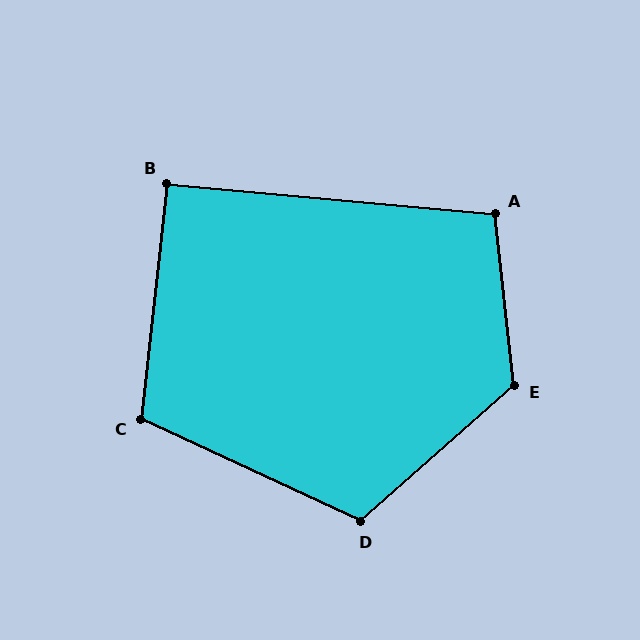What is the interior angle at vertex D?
Approximately 114 degrees (obtuse).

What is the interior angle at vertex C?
Approximately 108 degrees (obtuse).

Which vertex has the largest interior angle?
E, at approximately 125 degrees.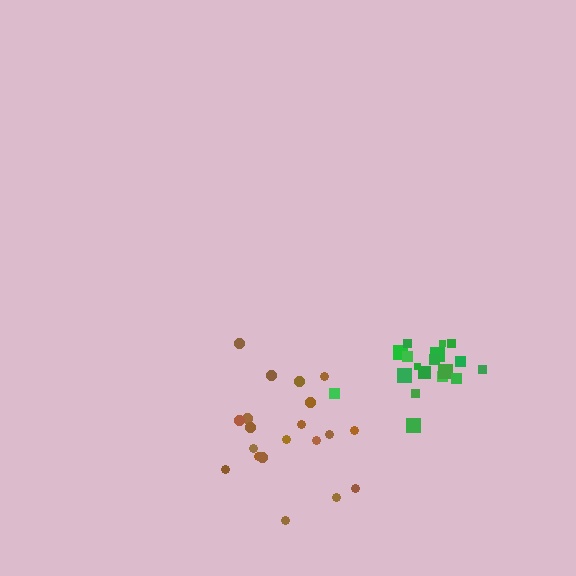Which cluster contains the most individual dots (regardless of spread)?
Brown (20).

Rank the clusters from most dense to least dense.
green, brown.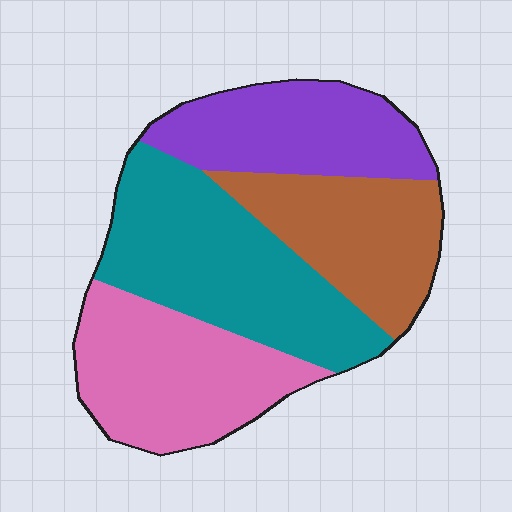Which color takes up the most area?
Teal, at roughly 30%.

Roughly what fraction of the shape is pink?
Pink takes up about one quarter (1/4) of the shape.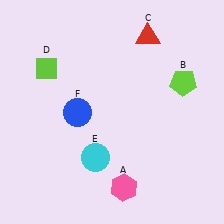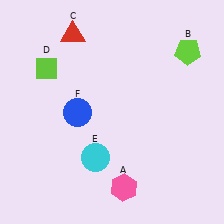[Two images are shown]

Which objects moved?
The objects that moved are: the lime pentagon (B), the red triangle (C).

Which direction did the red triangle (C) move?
The red triangle (C) moved left.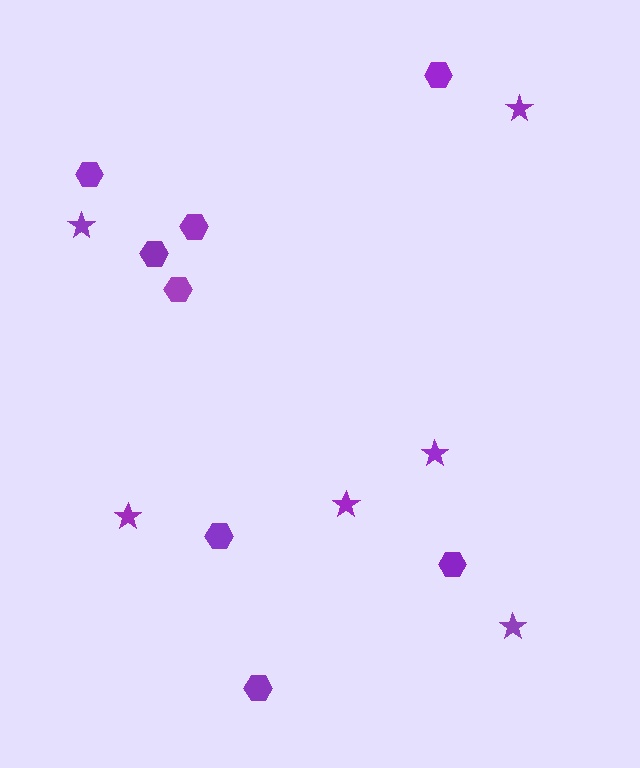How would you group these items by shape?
There are 2 groups: one group of stars (6) and one group of hexagons (8).